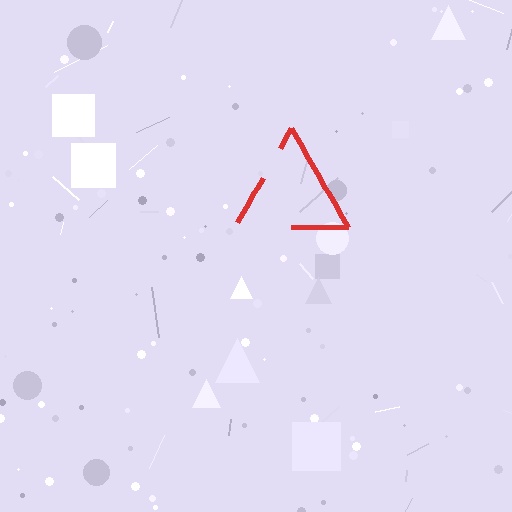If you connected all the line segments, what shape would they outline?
They would outline a triangle.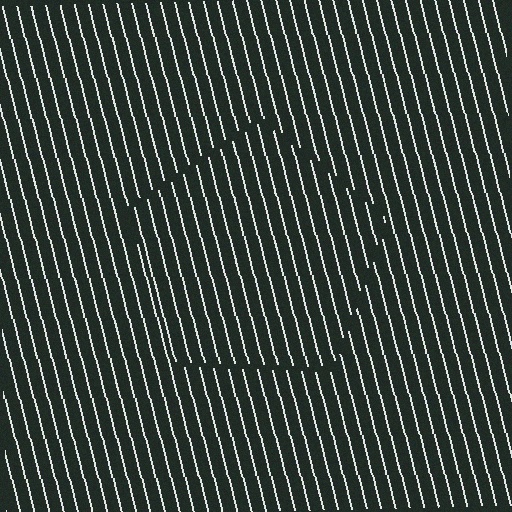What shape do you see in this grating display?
An illusory pentagon. The interior of the shape contains the same grating, shifted by half a period — the contour is defined by the phase discontinuity where line-ends from the inner and outer gratings abut.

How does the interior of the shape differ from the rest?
The interior of the shape contains the same grating, shifted by half a period — the contour is defined by the phase discontinuity where line-ends from the inner and outer gratings abut.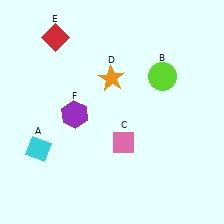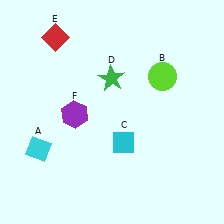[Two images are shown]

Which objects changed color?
C changed from pink to cyan. D changed from orange to green.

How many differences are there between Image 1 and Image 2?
There are 2 differences between the two images.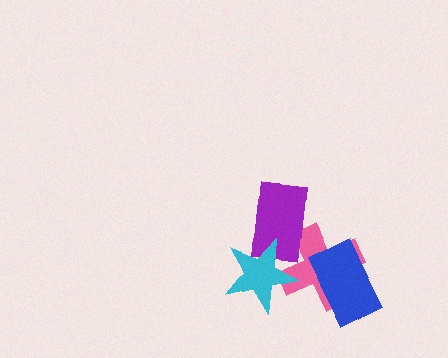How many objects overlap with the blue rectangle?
1 object overlaps with the blue rectangle.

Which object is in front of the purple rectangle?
The cyan star is in front of the purple rectangle.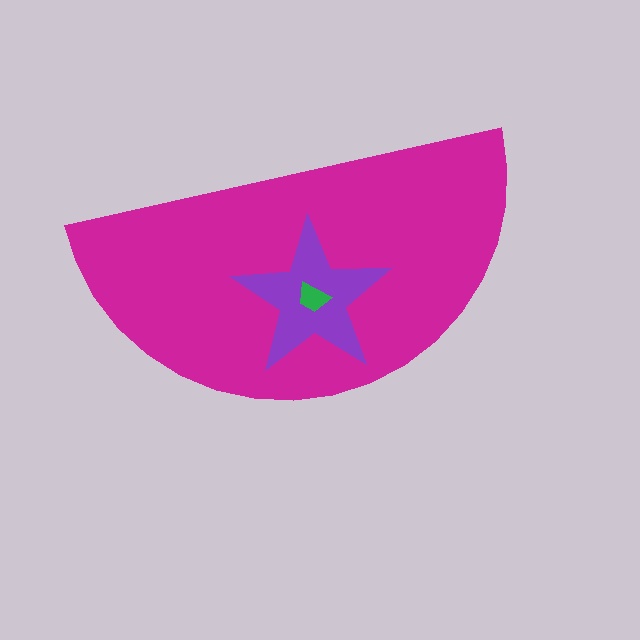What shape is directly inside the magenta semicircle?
The purple star.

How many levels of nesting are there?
3.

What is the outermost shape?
The magenta semicircle.